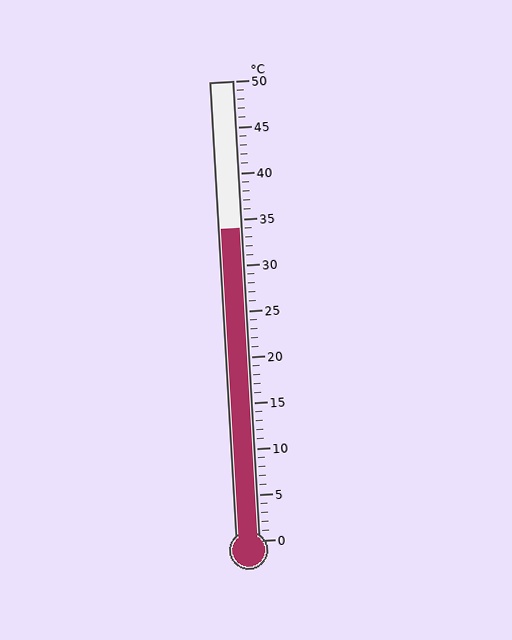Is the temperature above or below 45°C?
The temperature is below 45°C.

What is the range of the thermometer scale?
The thermometer scale ranges from 0°C to 50°C.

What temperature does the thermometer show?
The thermometer shows approximately 34°C.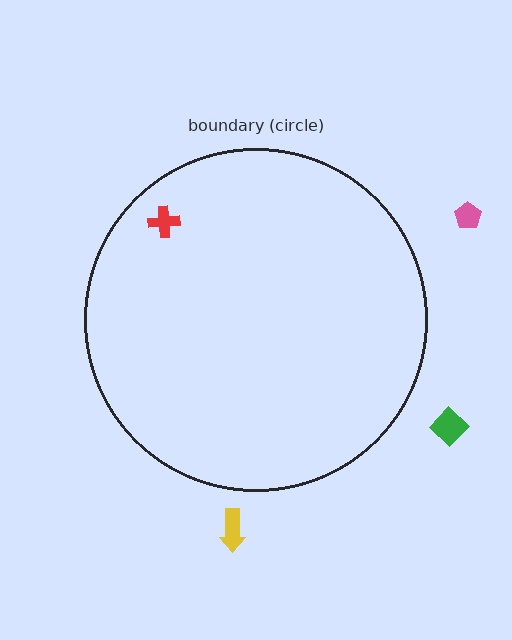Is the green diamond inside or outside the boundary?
Outside.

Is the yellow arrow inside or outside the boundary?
Outside.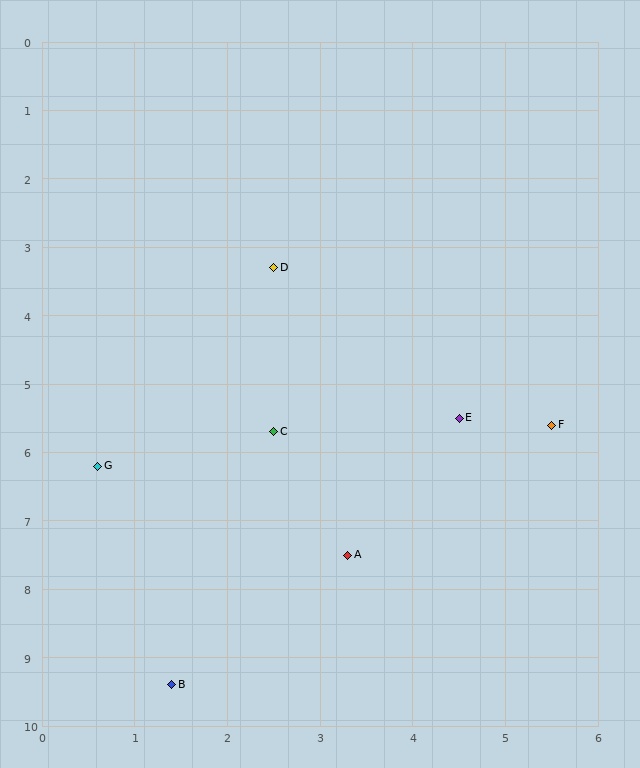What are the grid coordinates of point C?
Point C is at approximately (2.5, 5.7).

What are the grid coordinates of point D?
Point D is at approximately (2.5, 3.3).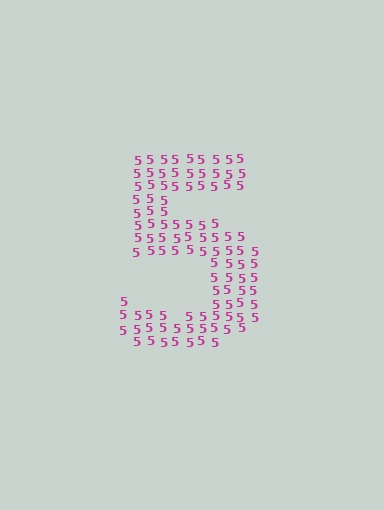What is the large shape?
The large shape is the digit 5.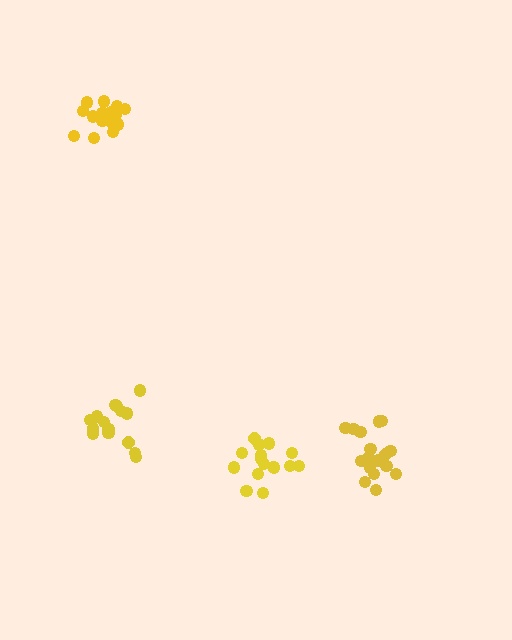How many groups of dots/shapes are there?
There are 4 groups.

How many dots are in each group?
Group 1: 18 dots, Group 2: 16 dots, Group 3: 16 dots, Group 4: 15 dots (65 total).